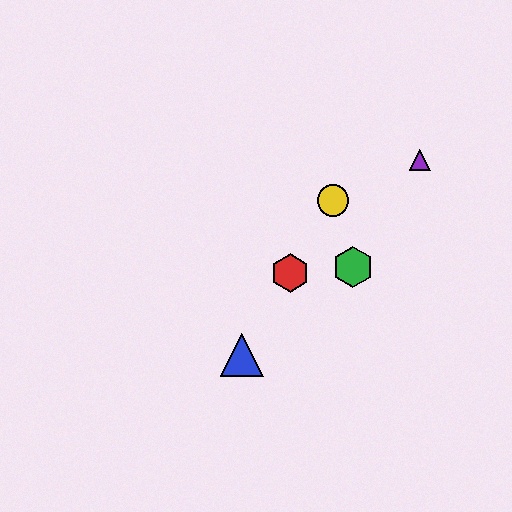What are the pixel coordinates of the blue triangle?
The blue triangle is at (242, 355).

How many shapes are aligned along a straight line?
3 shapes (the red hexagon, the blue triangle, the yellow circle) are aligned along a straight line.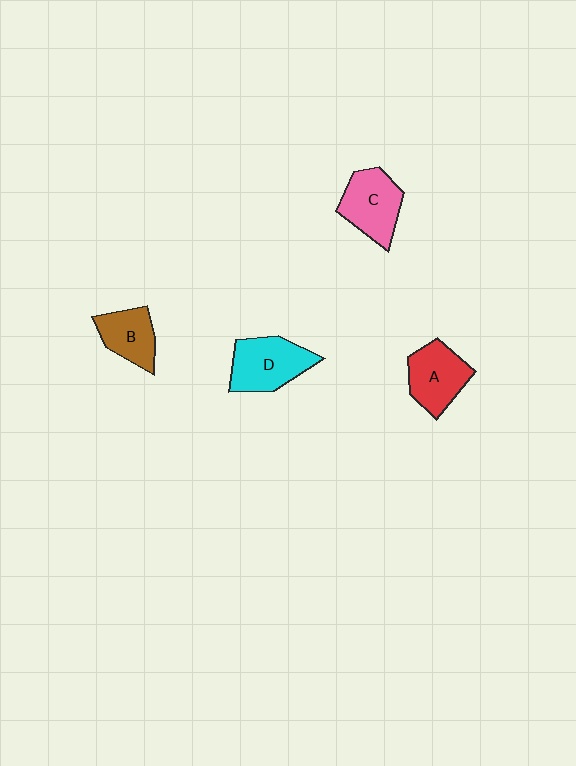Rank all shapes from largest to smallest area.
From largest to smallest: D (cyan), C (pink), A (red), B (brown).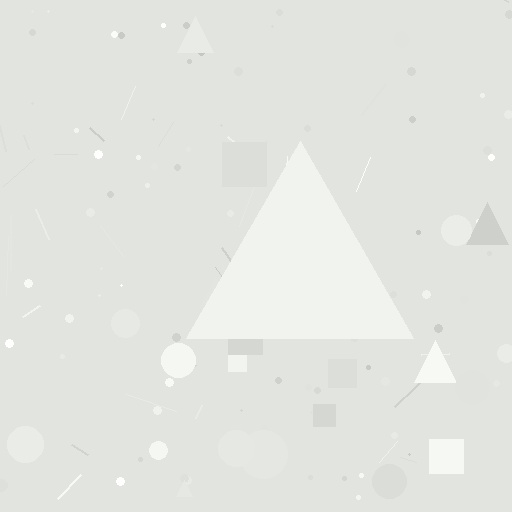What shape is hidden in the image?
A triangle is hidden in the image.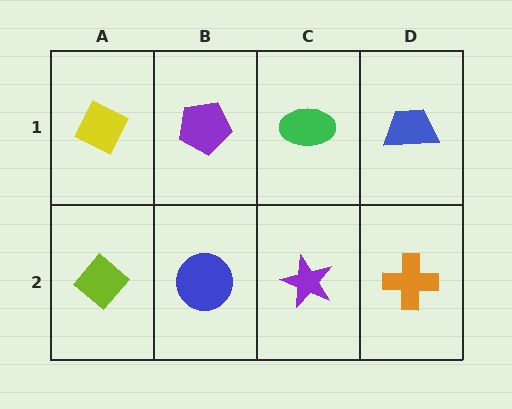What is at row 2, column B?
A blue circle.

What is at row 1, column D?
A blue trapezoid.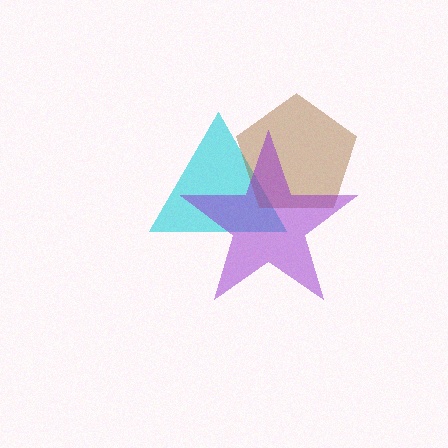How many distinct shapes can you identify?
There are 3 distinct shapes: a cyan triangle, a brown pentagon, a purple star.